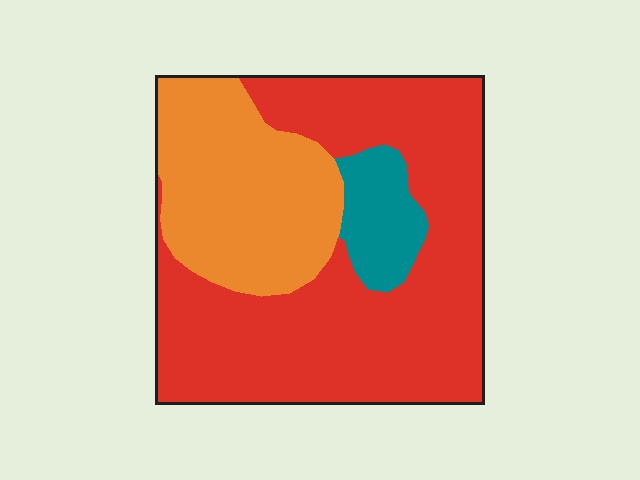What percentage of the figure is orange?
Orange covers around 30% of the figure.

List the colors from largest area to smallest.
From largest to smallest: red, orange, teal.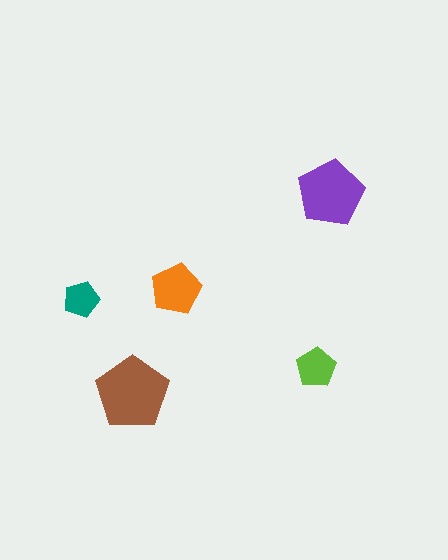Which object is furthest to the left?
The teal pentagon is leftmost.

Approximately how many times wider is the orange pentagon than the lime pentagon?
About 1.5 times wider.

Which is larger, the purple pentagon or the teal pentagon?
The purple one.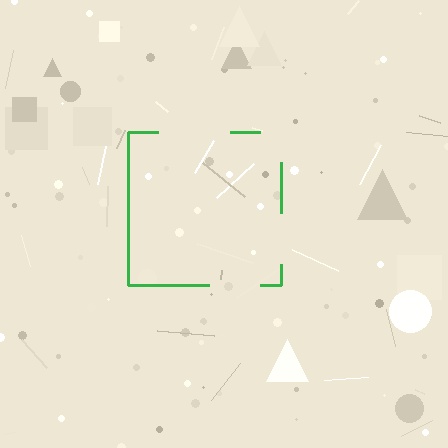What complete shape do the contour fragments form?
The contour fragments form a square.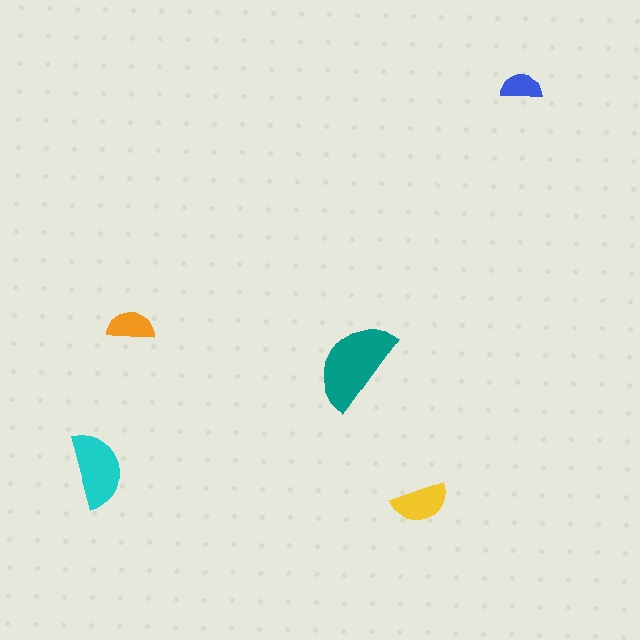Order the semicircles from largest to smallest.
the teal one, the cyan one, the yellow one, the orange one, the blue one.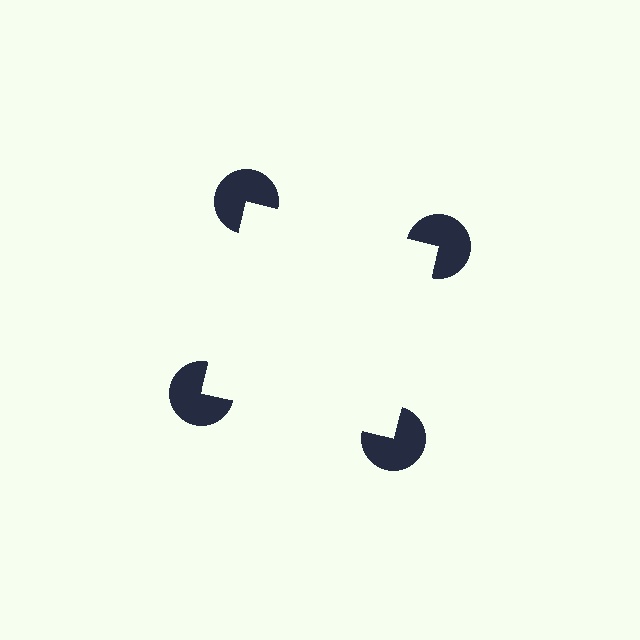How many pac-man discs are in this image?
There are 4 — one at each vertex of the illusory square.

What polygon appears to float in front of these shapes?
An illusory square — its edges are inferred from the aligned wedge cuts in the pac-man discs, not physically drawn.